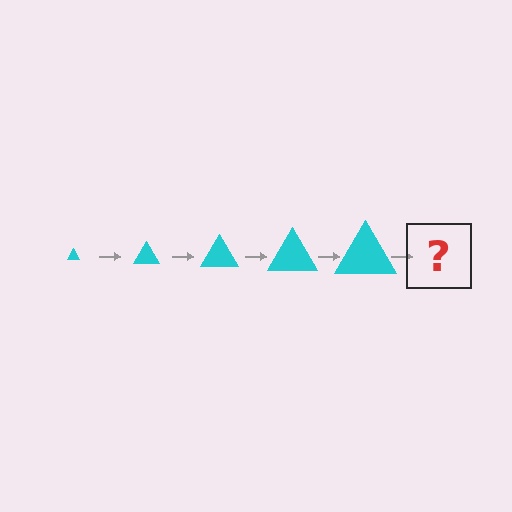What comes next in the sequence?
The next element should be a cyan triangle, larger than the previous one.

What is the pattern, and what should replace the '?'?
The pattern is that the triangle gets progressively larger each step. The '?' should be a cyan triangle, larger than the previous one.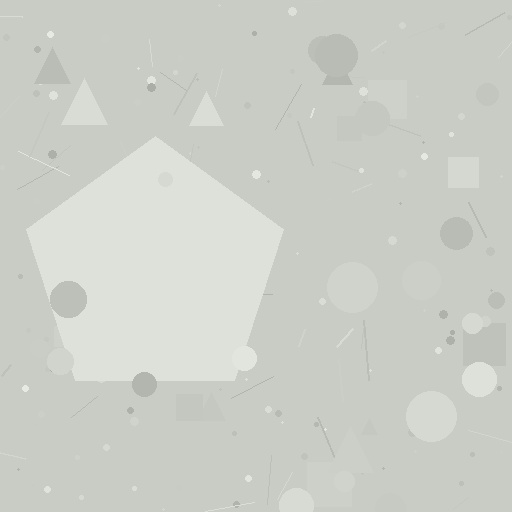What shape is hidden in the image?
A pentagon is hidden in the image.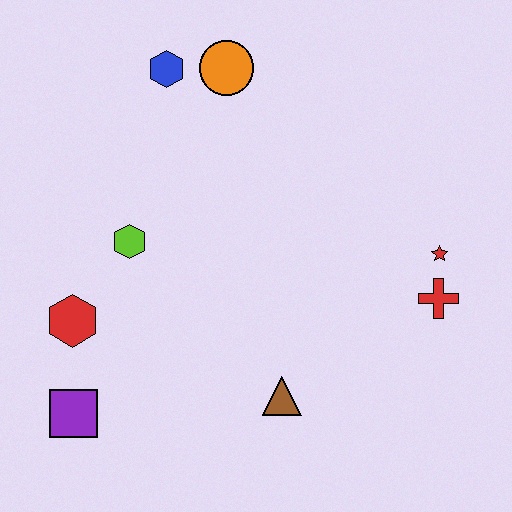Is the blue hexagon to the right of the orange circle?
No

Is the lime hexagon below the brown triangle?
No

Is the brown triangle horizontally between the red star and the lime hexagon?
Yes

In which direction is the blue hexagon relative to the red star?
The blue hexagon is to the left of the red star.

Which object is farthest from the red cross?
The purple square is farthest from the red cross.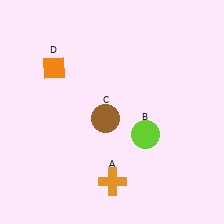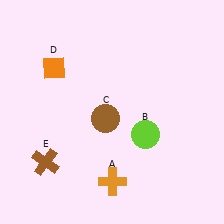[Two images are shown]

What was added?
A brown cross (E) was added in Image 2.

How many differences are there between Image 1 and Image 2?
There is 1 difference between the two images.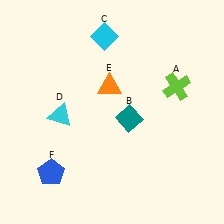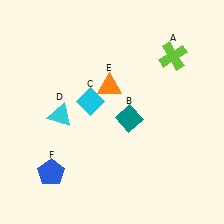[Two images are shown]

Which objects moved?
The objects that moved are: the lime cross (A), the cyan diamond (C).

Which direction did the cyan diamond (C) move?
The cyan diamond (C) moved down.